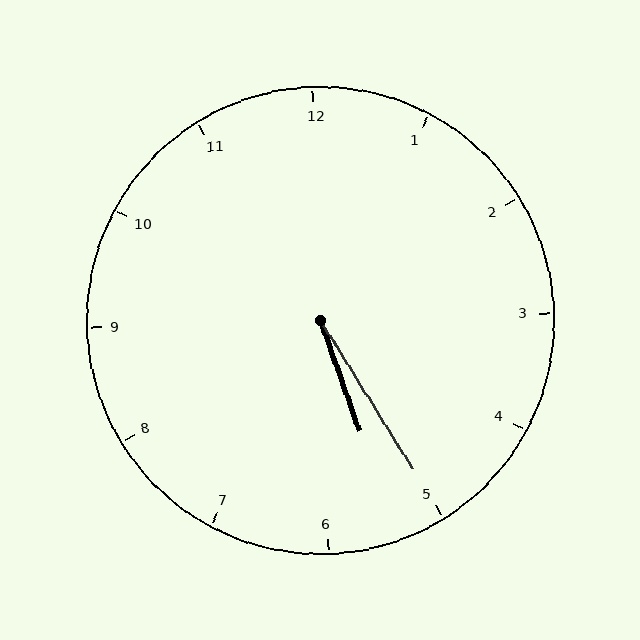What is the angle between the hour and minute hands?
Approximately 12 degrees.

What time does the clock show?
5:25.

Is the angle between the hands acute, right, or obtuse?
It is acute.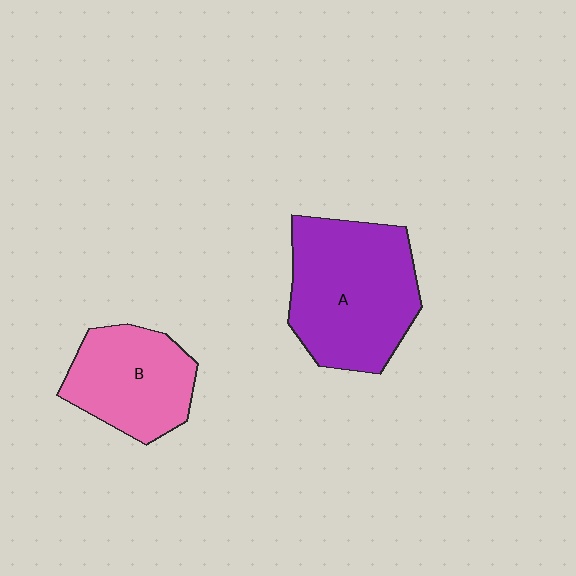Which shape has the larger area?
Shape A (purple).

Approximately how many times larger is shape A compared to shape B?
Approximately 1.5 times.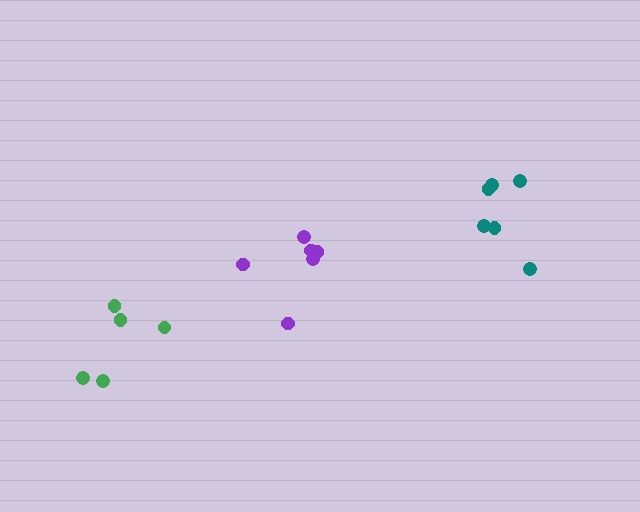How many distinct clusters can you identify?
There are 3 distinct clusters.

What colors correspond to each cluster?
The clusters are colored: green, teal, purple.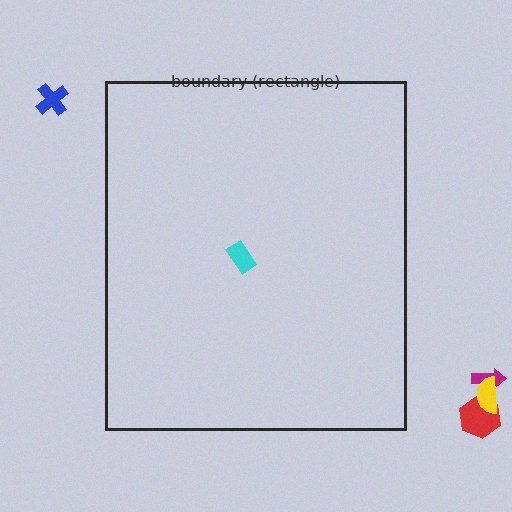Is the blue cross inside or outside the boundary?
Outside.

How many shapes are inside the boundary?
1 inside, 4 outside.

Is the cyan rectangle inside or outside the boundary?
Inside.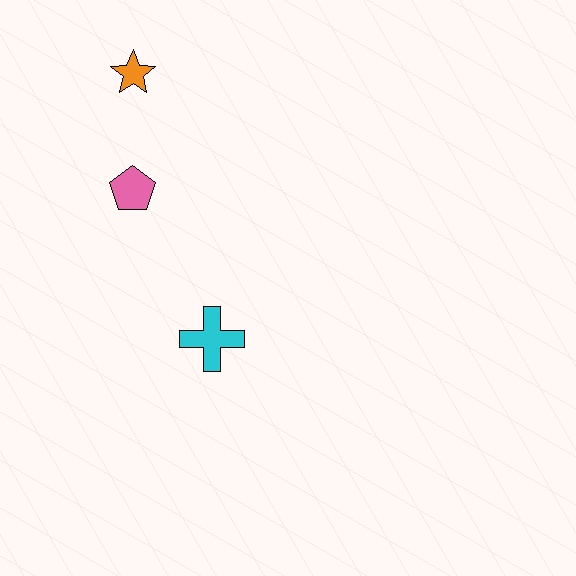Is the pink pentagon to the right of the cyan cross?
No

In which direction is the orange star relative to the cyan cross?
The orange star is above the cyan cross.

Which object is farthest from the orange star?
The cyan cross is farthest from the orange star.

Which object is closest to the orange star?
The pink pentagon is closest to the orange star.